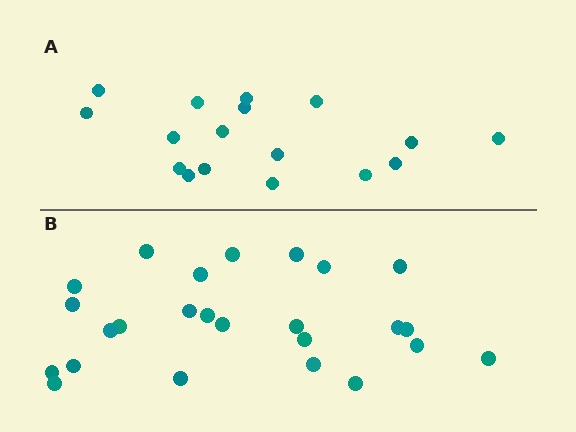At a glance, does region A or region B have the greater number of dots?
Region B (the bottom region) has more dots.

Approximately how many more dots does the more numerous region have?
Region B has roughly 8 or so more dots than region A.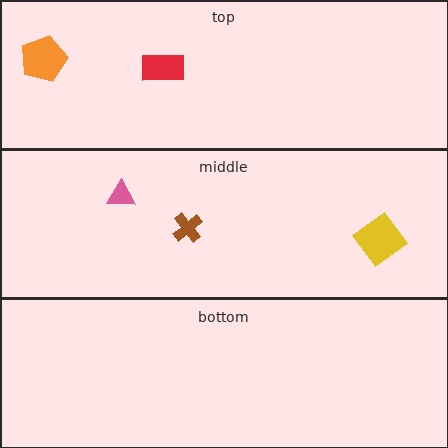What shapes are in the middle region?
The brown cross, the yellow diamond, the pink triangle.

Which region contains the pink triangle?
The middle region.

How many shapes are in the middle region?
3.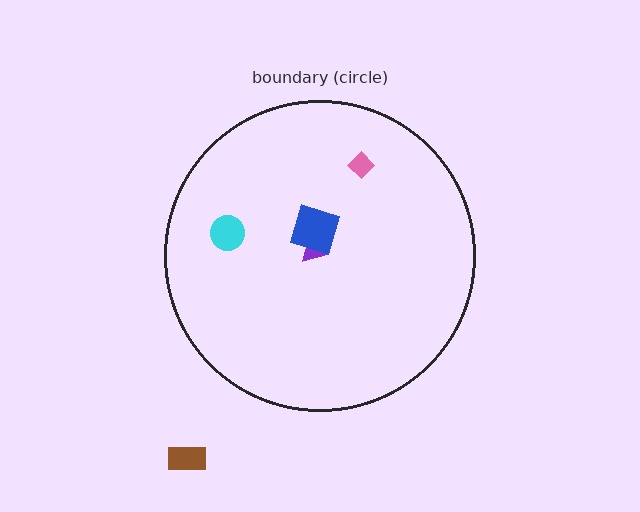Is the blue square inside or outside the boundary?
Inside.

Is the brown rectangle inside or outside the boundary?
Outside.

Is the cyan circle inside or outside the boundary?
Inside.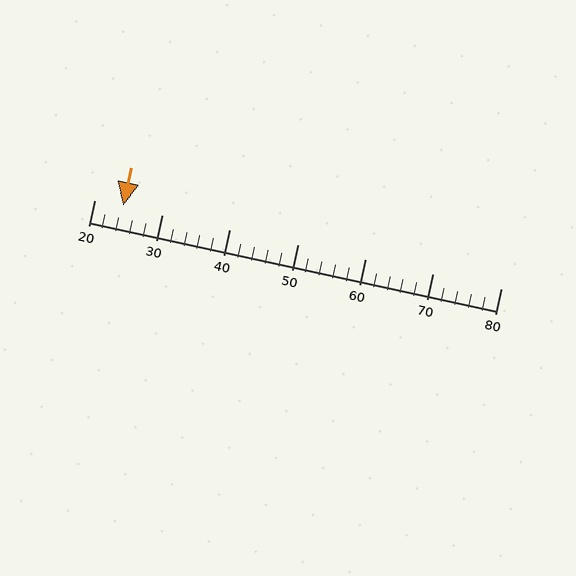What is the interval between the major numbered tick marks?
The major tick marks are spaced 10 units apart.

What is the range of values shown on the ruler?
The ruler shows values from 20 to 80.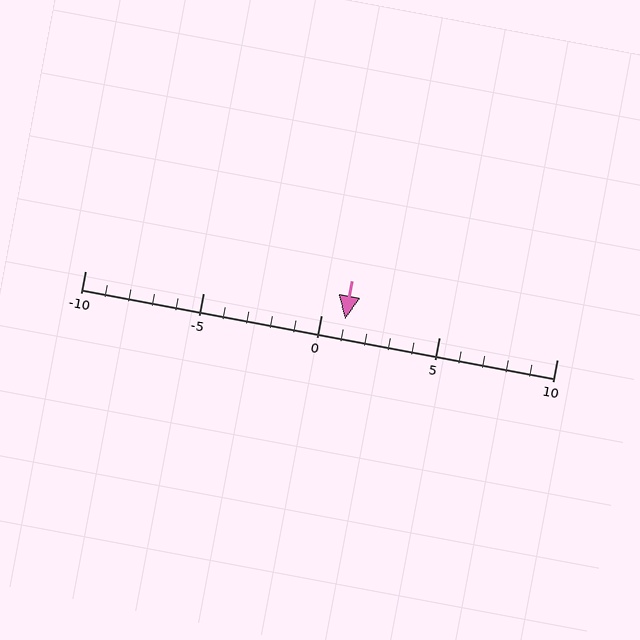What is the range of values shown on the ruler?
The ruler shows values from -10 to 10.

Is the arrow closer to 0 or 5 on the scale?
The arrow is closer to 0.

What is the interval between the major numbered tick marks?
The major tick marks are spaced 5 units apart.